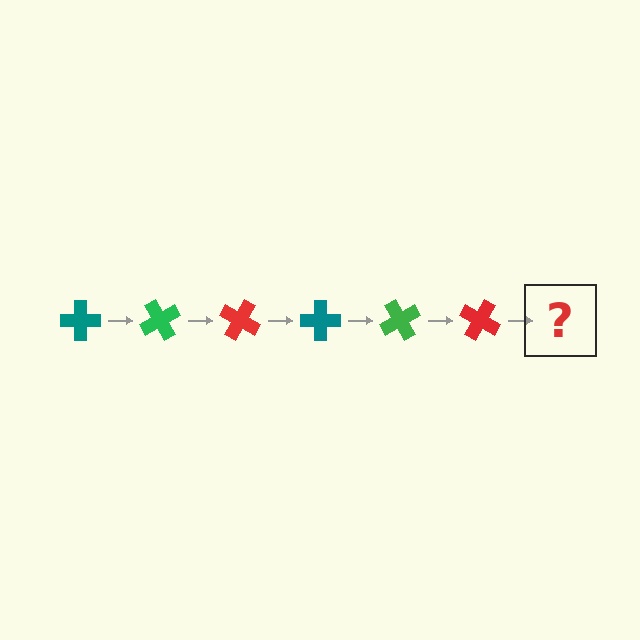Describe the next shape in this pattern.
It should be a teal cross, rotated 360 degrees from the start.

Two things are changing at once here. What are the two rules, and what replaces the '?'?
The two rules are that it rotates 60 degrees each step and the color cycles through teal, green, and red. The '?' should be a teal cross, rotated 360 degrees from the start.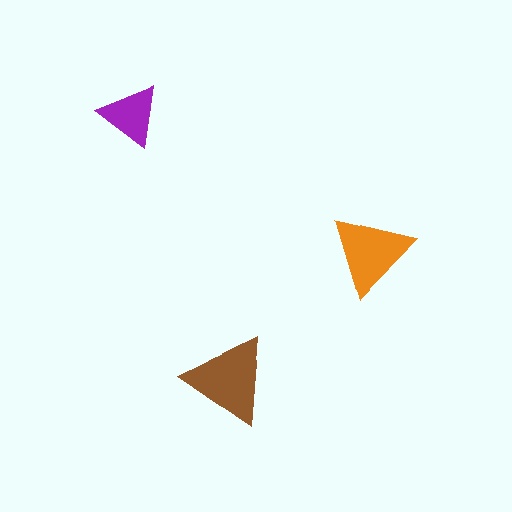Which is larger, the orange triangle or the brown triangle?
The brown one.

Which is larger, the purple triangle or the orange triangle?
The orange one.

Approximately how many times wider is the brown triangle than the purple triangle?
About 1.5 times wider.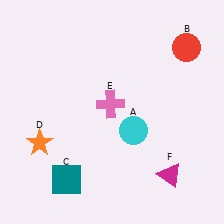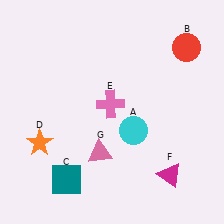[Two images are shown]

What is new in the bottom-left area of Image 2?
A pink triangle (G) was added in the bottom-left area of Image 2.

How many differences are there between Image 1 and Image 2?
There is 1 difference between the two images.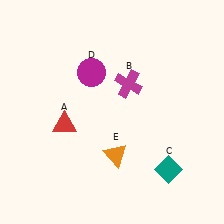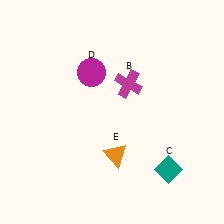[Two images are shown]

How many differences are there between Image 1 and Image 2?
There is 1 difference between the two images.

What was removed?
The red triangle (A) was removed in Image 2.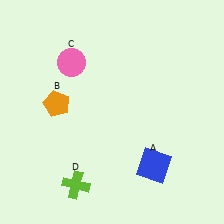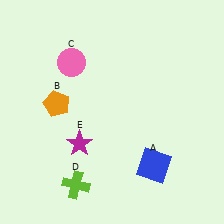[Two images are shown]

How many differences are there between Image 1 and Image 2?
There is 1 difference between the two images.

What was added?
A magenta star (E) was added in Image 2.